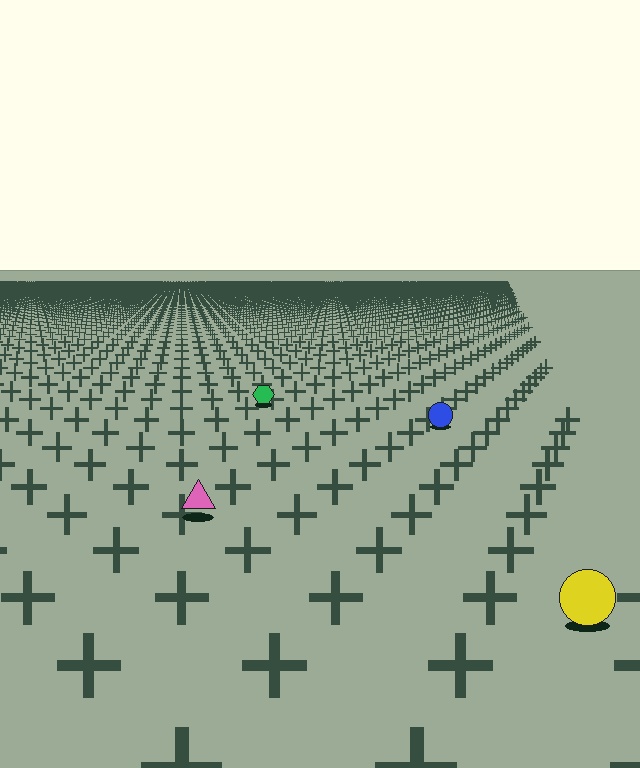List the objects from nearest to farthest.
From nearest to farthest: the yellow circle, the pink triangle, the blue circle, the green hexagon.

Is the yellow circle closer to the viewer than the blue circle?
Yes. The yellow circle is closer — you can tell from the texture gradient: the ground texture is coarser near it.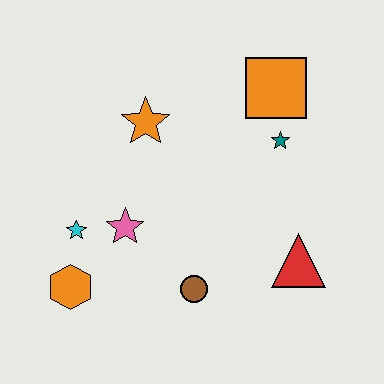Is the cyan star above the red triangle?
Yes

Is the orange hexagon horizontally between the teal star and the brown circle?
No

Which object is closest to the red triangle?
The brown circle is closest to the red triangle.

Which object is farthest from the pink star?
The orange square is farthest from the pink star.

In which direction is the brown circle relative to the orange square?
The brown circle is below the orange square.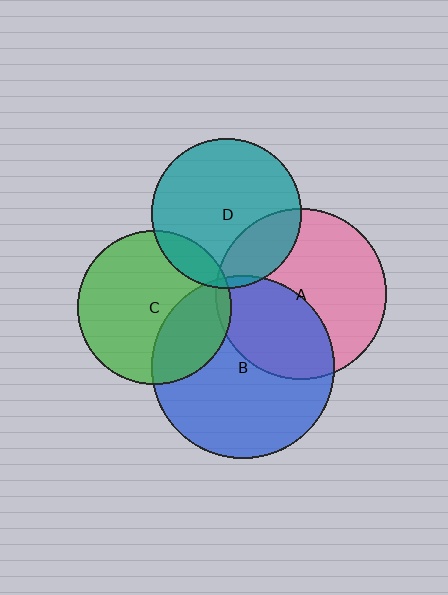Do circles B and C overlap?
Yes.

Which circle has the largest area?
Circle B (blue).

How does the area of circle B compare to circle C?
Approximately 1.4 times.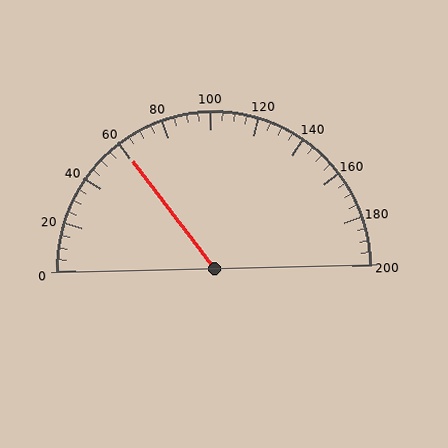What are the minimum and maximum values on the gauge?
The gauge ranges from 0 to 200.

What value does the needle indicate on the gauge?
The needle indicates approximately 60.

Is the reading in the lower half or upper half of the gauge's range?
The reading is in the lower half of the range (0 to 200).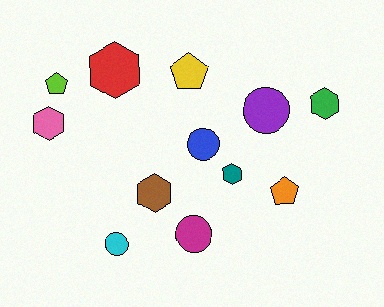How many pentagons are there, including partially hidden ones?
There are 3 pentagons.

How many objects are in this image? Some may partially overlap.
There are 12 objects.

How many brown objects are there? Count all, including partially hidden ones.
There is 1 brown object.